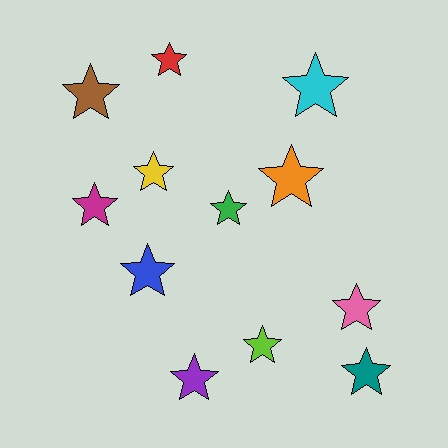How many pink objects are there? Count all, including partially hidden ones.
There is 1 pink object.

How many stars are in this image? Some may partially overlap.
There are 12 stars.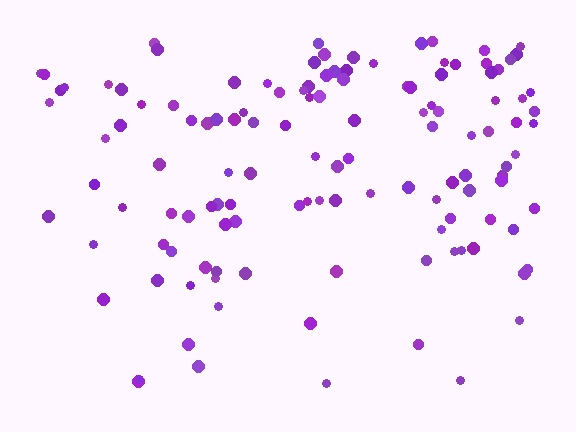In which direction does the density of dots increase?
From bottom to top, with the top side densest.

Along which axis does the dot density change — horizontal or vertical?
Vertical.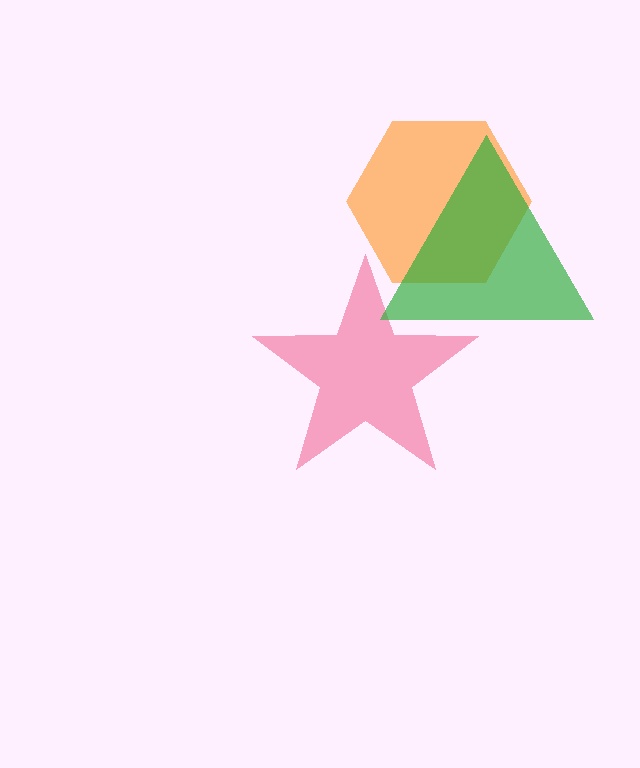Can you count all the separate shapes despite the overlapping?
Yes, there are 3 separate shapes.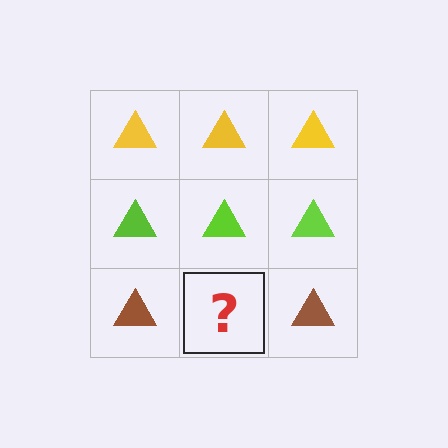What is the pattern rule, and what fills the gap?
The rule is that each row has a consistent color. The gap should be filled with a brown triangle.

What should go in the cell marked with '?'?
The missing cell should contain a brown triangle.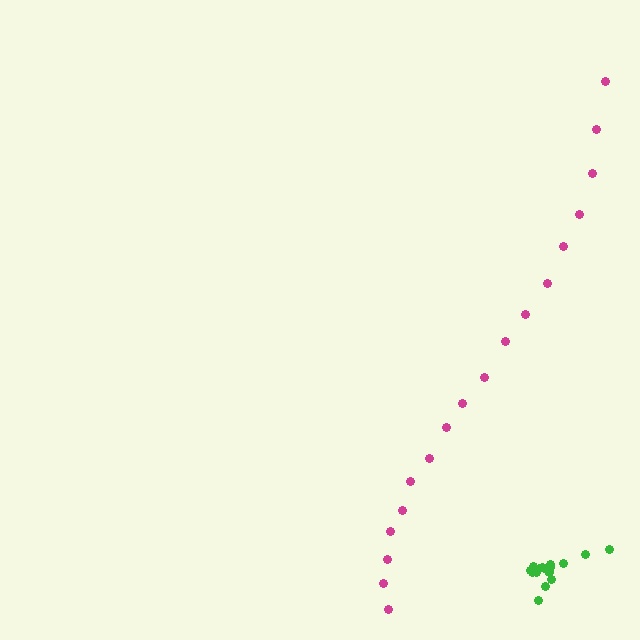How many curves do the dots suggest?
There are 2 distinct paths.